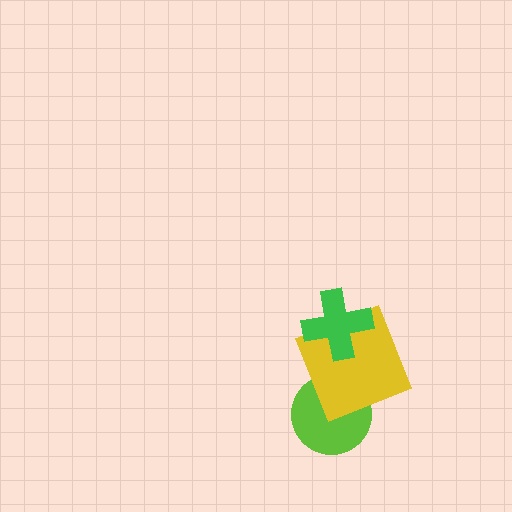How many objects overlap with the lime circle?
1 object overlaps with the lime circle.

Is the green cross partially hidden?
No, no other shape covers it.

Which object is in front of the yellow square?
The green cross is in front of the yellow square.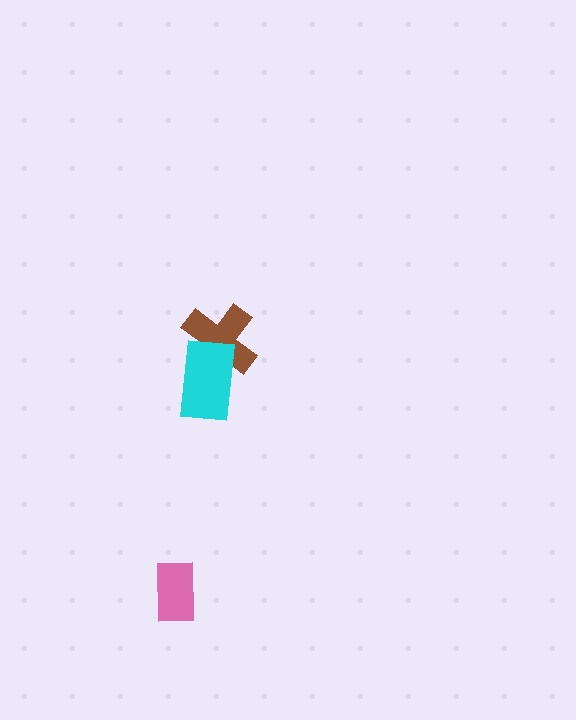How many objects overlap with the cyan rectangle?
1 object overlaps with the cyan rectangle.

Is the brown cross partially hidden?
Yes, it is partially covered by another shape.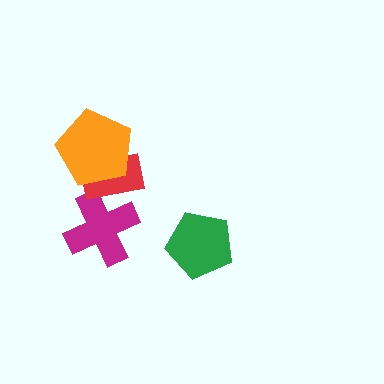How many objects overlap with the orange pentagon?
1 object overlaps with the orange pentagon.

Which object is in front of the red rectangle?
The orange pentagon is in front of the red rectangle.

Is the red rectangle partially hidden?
Yes, it is partially covered by another shape.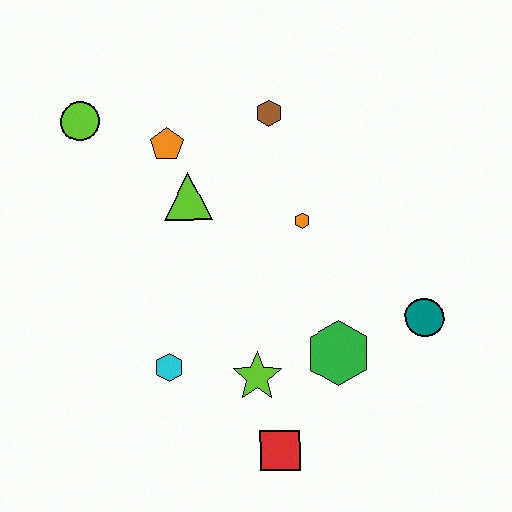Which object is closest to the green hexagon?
The lime star is closest to the green hexagon.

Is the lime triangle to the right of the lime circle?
Yes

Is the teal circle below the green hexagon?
No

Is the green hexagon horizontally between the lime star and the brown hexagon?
No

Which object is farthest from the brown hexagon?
The red square is farthest from the brown hexagon.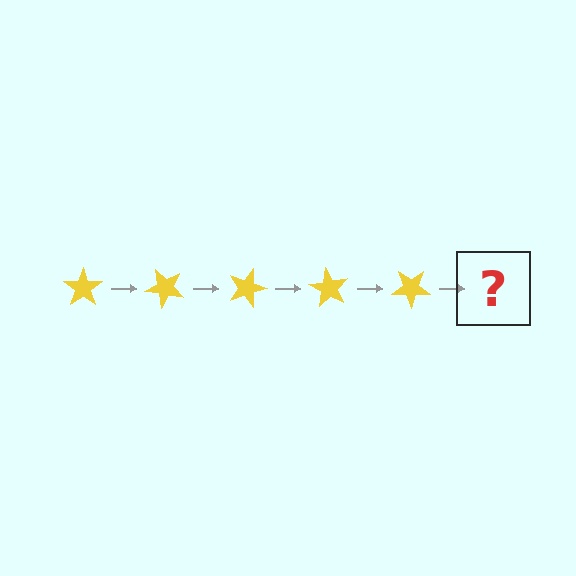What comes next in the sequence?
The next element should be a yellow star rotated 225 degrees.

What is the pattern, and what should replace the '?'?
The pattern is that the star rotates 45 degrees each step. The '?' should be a yellow star rotated 225 degrees.